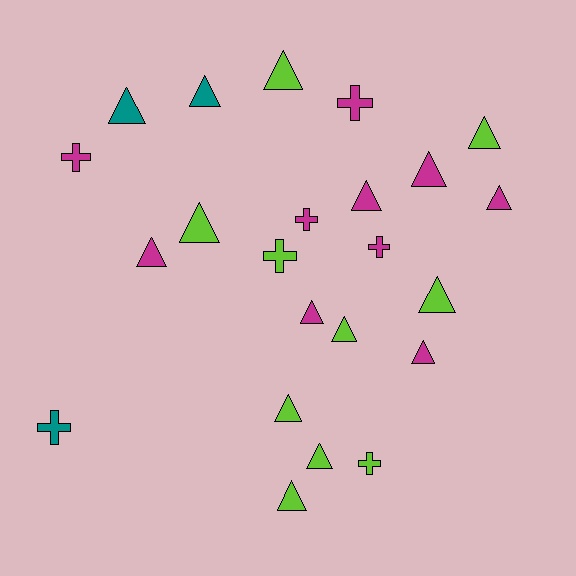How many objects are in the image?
There are 23 objects.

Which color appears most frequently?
Lime, with 10 objects.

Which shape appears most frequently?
Triangle, with 16 objects.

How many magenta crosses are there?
There are 4 magenta crosses.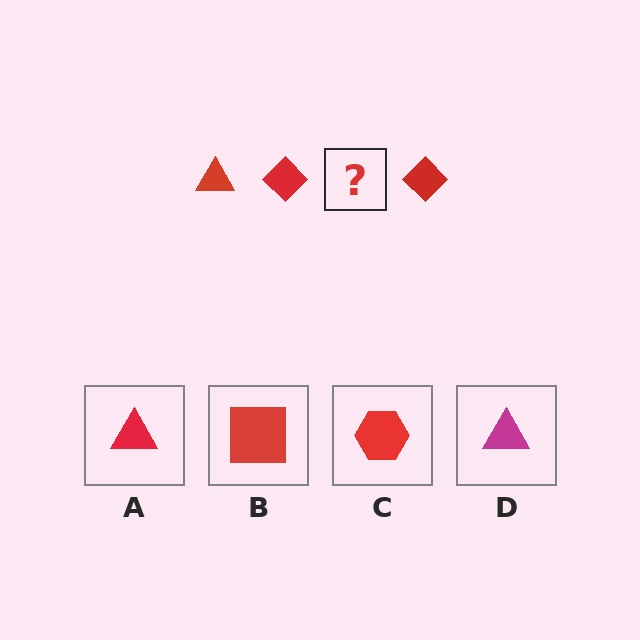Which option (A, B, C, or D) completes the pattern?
A.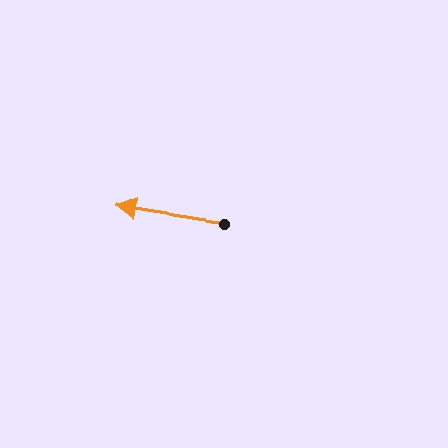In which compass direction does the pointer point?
West.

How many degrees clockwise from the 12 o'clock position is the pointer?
Approximately 278 degrees.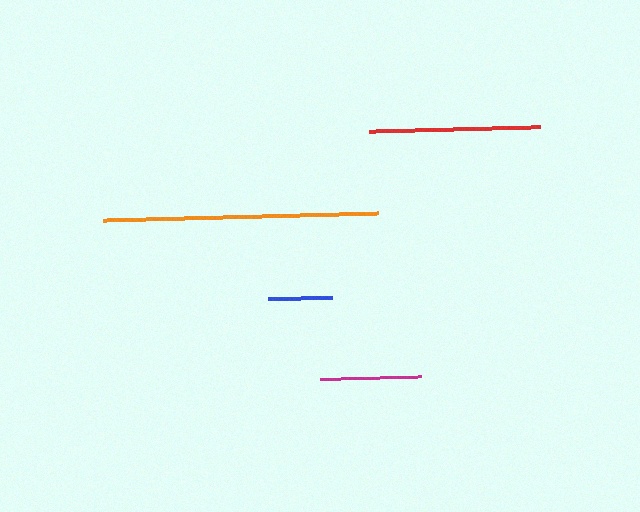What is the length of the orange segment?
The orange segment is approximately 275 pixels long.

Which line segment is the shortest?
The blue line is the shortest at approximately 64 pixels.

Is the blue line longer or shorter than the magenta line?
The magenta line is longer than the blue line.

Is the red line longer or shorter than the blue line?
The red line is longer than the blue line.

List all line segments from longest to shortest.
From longest to shortest: orange, red, magenta, blue.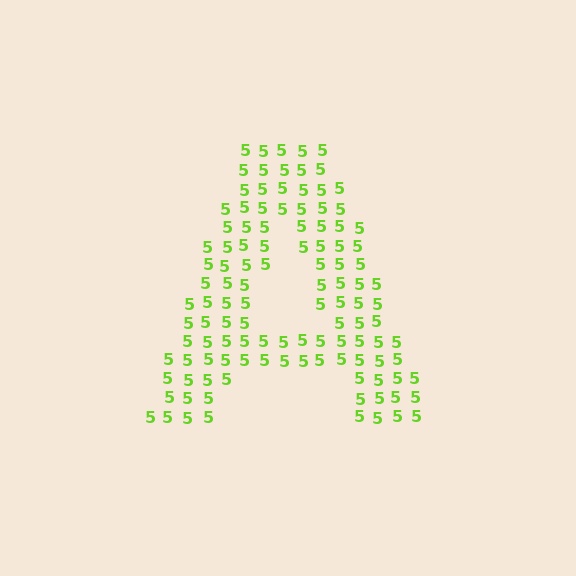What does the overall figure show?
The overall figure shows the letter A.